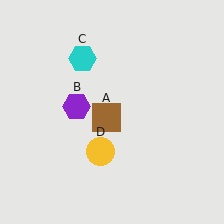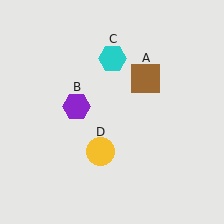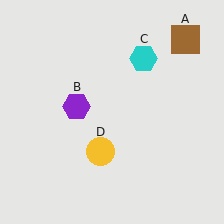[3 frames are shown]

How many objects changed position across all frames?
2 objects changed position: brown square (object A), cyan hexagon (object C).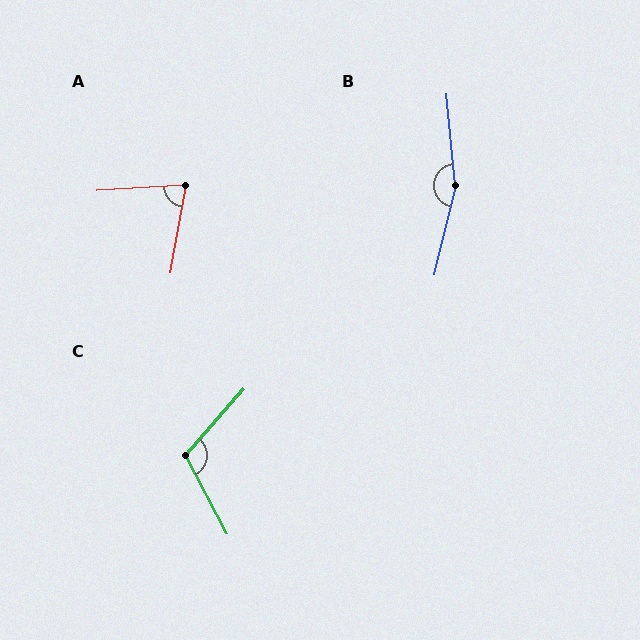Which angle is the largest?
B, at approximately 162 degrees.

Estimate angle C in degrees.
Approximately 111 degrees.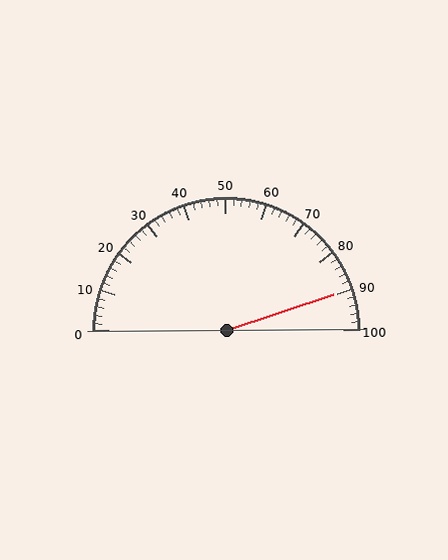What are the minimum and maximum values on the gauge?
The gauge ranges from 0 to 100.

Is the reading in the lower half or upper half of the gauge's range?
The reading is in the upper half of the range (0 to 100).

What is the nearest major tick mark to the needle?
The nearest major tick mark is 90.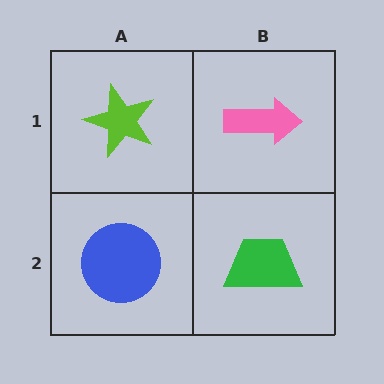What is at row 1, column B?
A pink arrow.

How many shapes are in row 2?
2 shapes.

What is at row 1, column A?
A lime star.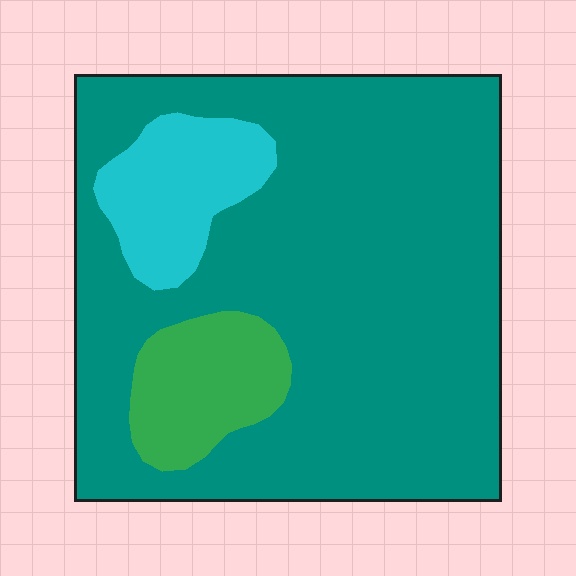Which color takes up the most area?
Teal, at roughly 80%.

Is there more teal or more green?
Teal.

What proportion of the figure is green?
Green takes up about one tenth (1/10) of the figure.